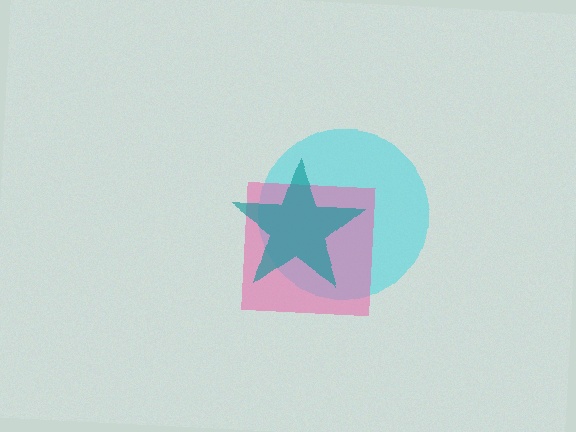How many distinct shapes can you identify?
There are 3 distinct shapes: a cyan circle, a pink square, a teal star.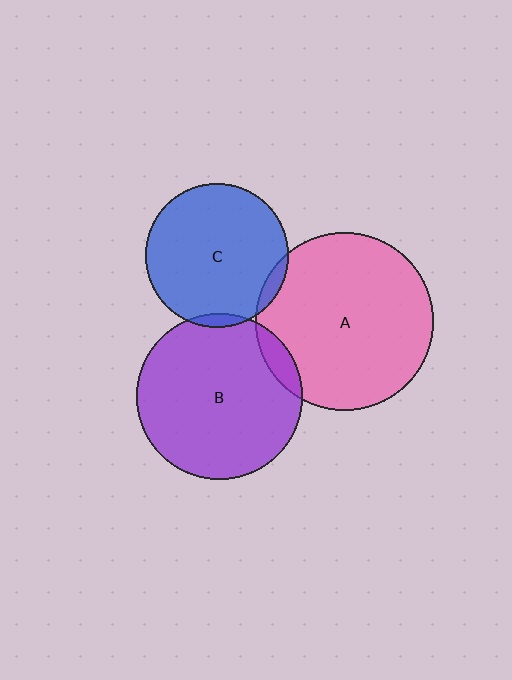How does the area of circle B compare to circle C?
Approximately 1.3 times.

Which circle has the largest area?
Circle A (pink).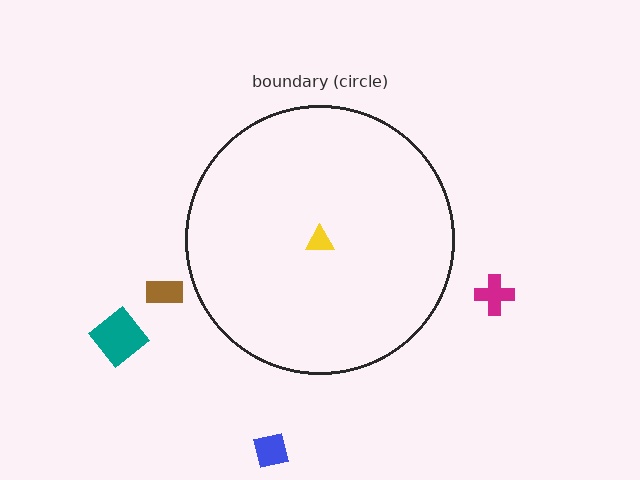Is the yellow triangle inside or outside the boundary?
Inside.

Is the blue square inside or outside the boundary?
Outside.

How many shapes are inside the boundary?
1 inside, 4 outside.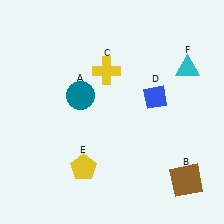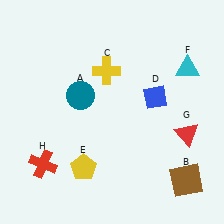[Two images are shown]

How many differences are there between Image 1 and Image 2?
There are 2 differences between the two images.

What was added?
A red triangle (G), a red cross (H) were added in Image 2.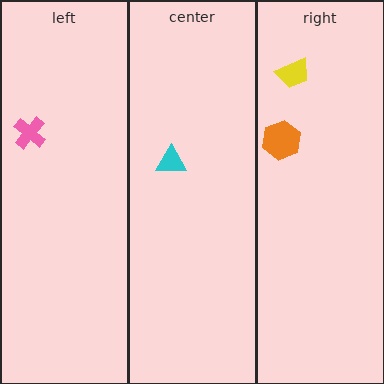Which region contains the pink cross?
The left region.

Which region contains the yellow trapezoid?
The right region.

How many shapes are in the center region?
1.